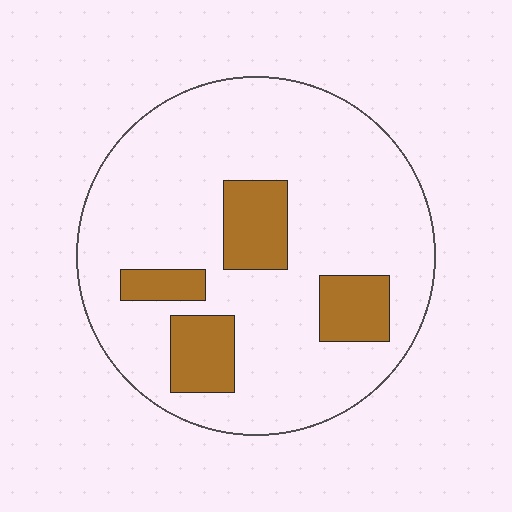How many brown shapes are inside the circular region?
4.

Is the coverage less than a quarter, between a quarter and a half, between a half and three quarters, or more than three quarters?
Less than a quarter.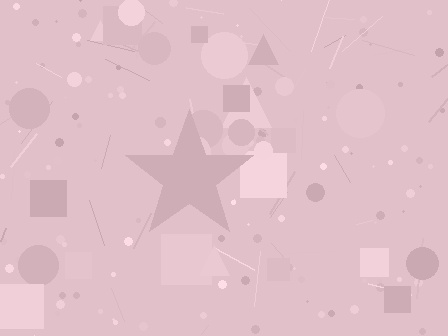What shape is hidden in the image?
A star is hidden in the image.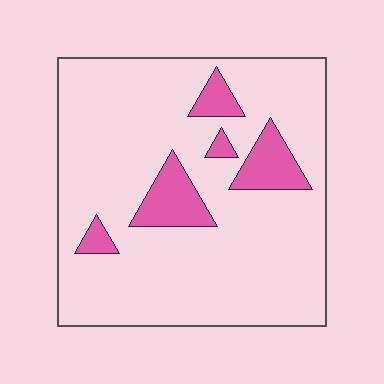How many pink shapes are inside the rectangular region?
5.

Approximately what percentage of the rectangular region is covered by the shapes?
Approximately 15%.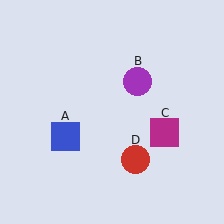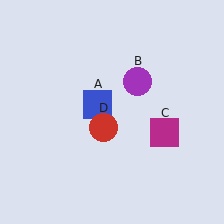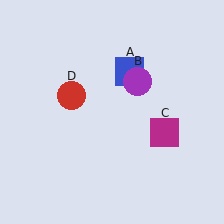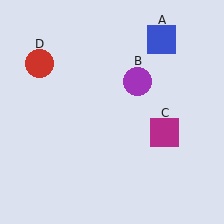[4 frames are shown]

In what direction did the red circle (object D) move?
The red circle (object D) moved up and to the left.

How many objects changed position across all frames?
2 objects changed position: blue square (object A), red circle (object D).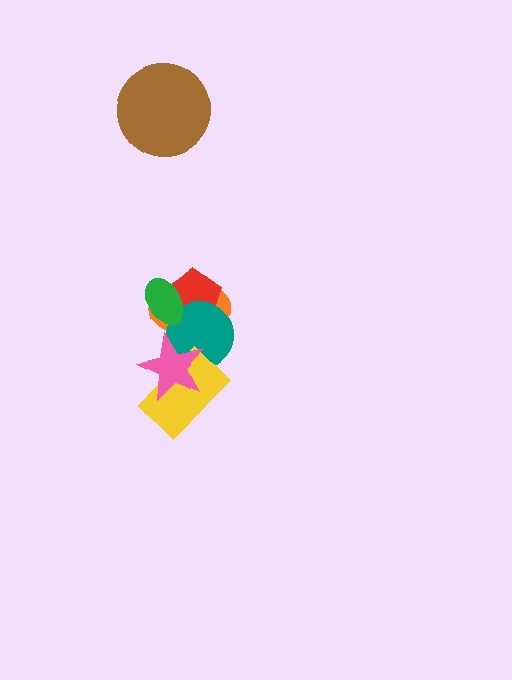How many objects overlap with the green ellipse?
3 objects overlap with the green ellipse.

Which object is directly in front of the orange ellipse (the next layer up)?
The red pentagon is directly in front of the orange ellipse.